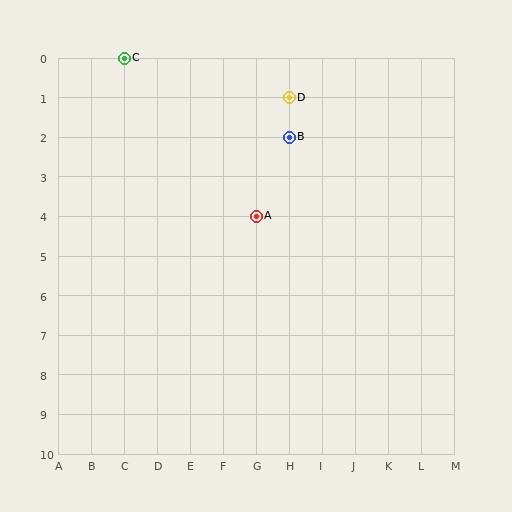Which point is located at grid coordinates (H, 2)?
Point B is at (H, 2).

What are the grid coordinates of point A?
Point A is at grid coordinates (G, 4).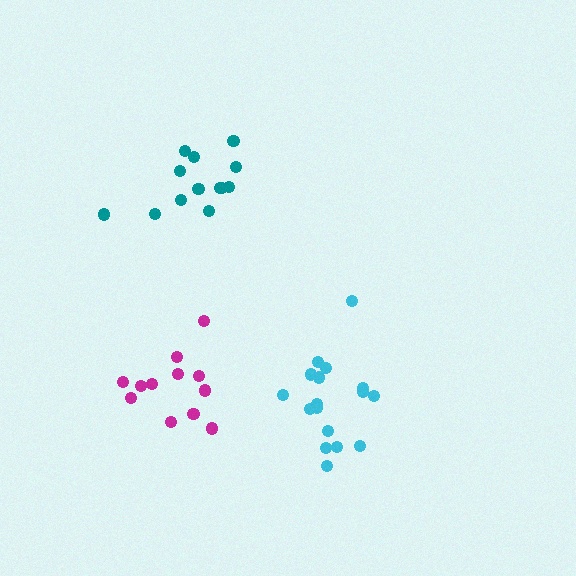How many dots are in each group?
Group 1: 12 dots, Group 2: 13 dots, Group 3: 17 dots (42 total).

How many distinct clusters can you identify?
There are 3 distinct clusters.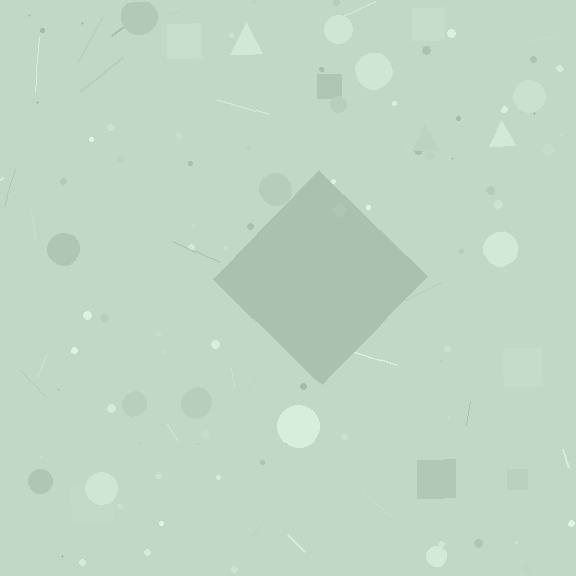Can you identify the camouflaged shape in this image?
The camouflaged shape is a diamond.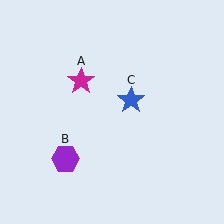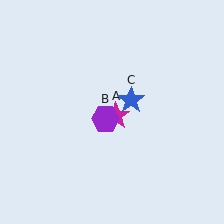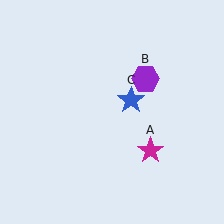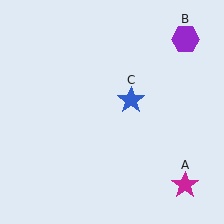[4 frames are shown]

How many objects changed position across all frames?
2 objects changed position: magenta star (object A), purple hexagon (object B).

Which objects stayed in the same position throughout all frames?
Blue star (object C) remained stationary.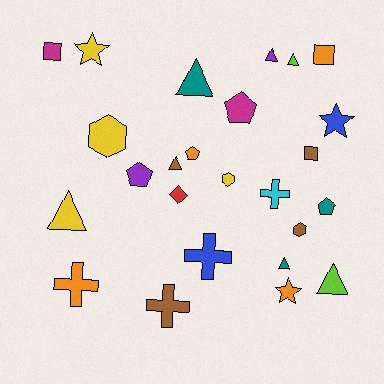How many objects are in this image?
There are 25 objects.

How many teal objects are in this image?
There are 3 teal objects.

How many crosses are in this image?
There are 4 crosses.